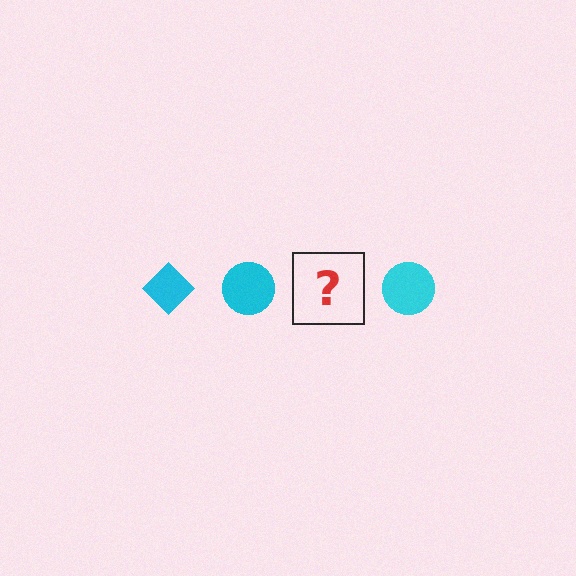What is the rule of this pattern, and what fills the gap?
The rule is that the pattern cycles through diamond, circle shapes in cyan. The gap should be filled with a cyan diamond.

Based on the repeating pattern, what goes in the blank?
The blank should be a cyan diamond.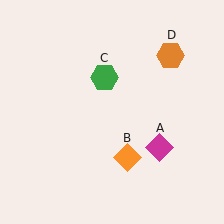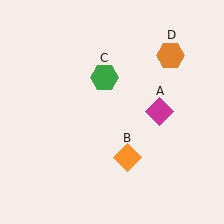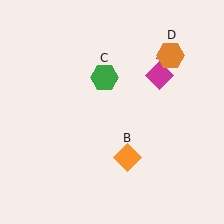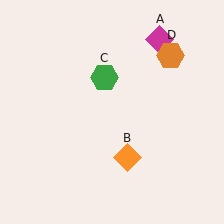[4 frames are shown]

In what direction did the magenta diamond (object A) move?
The magenta diamond (object A) moved up.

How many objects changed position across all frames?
1 object changed position: magenta diamond (object A).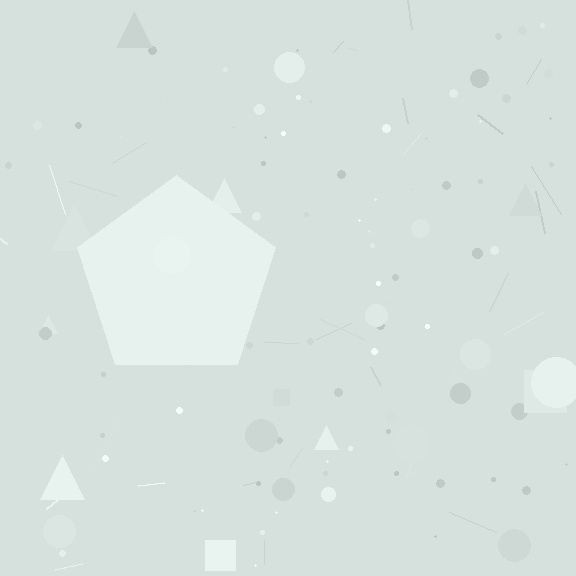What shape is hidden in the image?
A pentagon is hidden in the image.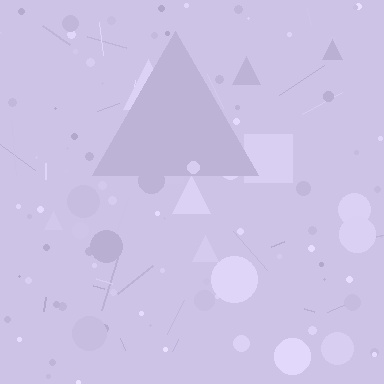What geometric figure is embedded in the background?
A triangle is embedded in the background.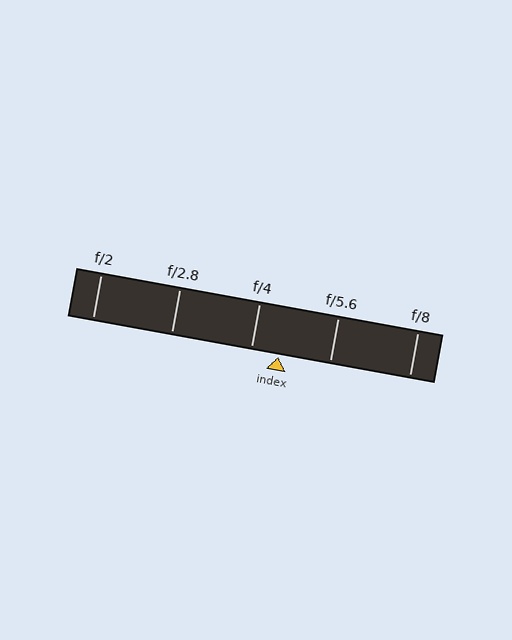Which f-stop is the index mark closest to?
The index mark is closest to f/4.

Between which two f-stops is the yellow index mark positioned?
The index mark is between f/4 and f/5.6.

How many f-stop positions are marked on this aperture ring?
There are 5 f-stop positions marked.